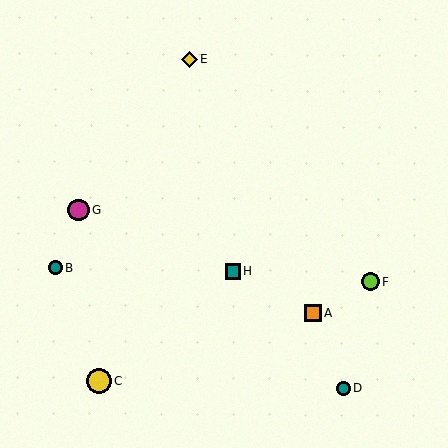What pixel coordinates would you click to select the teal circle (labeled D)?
Click at (343, 388) to select the teal circle D.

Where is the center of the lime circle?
The center of the lime circle is at (370, 282).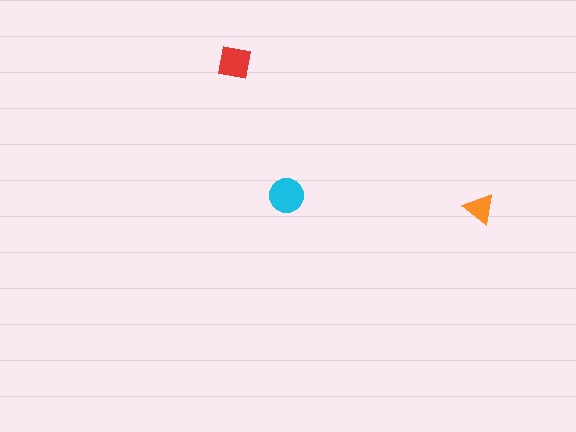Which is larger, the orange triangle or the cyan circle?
The cyan circle.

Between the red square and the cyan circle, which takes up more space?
The cyan circle.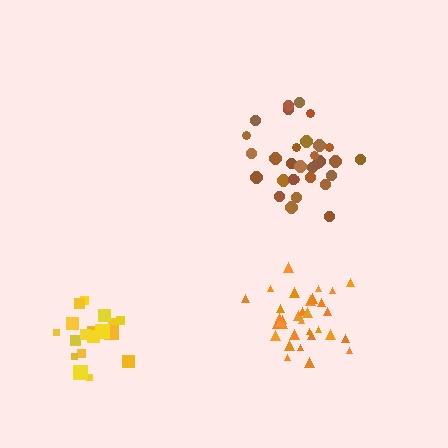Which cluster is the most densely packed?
Orange.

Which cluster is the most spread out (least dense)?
Yellow.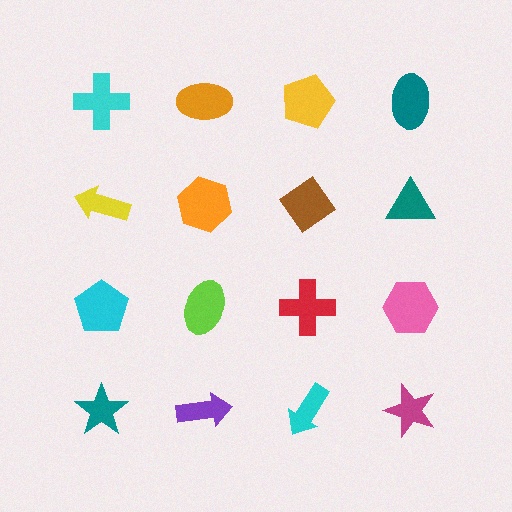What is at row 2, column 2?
An orange hexagon.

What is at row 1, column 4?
A teal ellipse.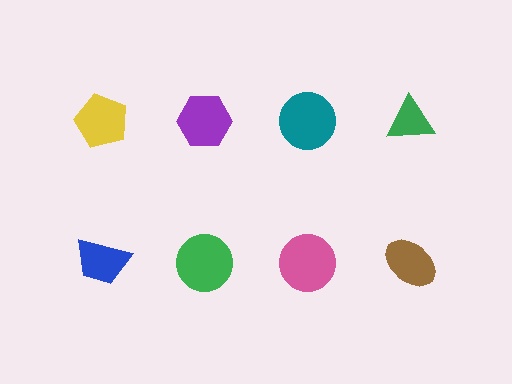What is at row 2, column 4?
A brown ellipse.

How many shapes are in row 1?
4 shapes.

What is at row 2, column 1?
A blue trapezoid.